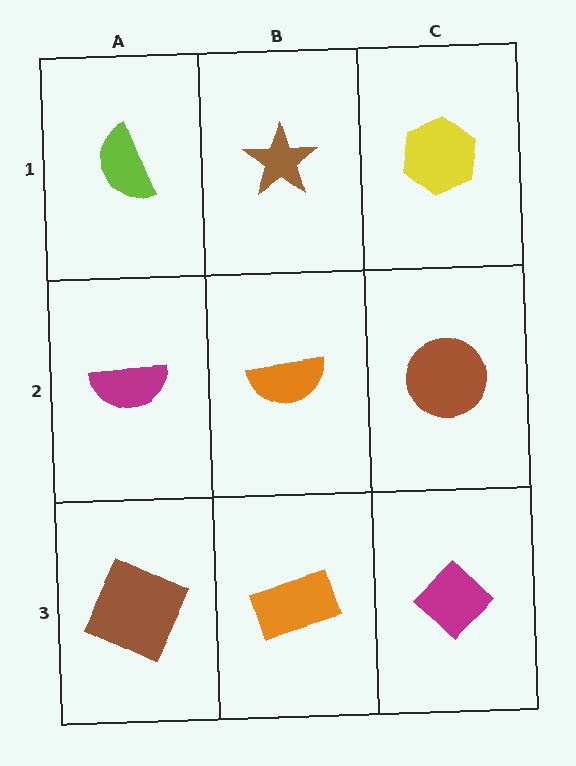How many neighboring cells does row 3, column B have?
3.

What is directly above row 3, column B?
An orange semicircle.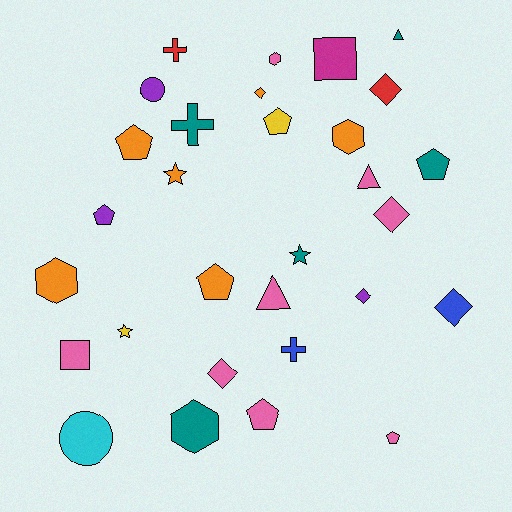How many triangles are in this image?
There are 3 triangles.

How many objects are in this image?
There are 30 objects.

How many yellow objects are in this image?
There are 2 yellow objects.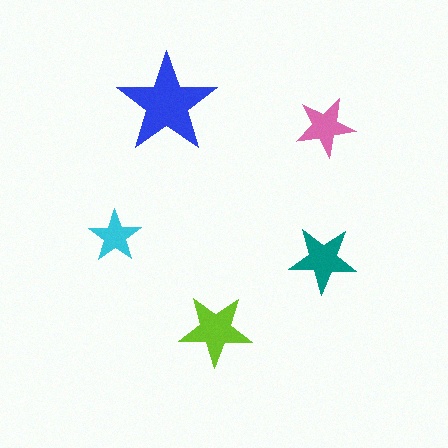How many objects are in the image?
There are 5 objects in the image.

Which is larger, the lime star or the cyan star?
The lime one.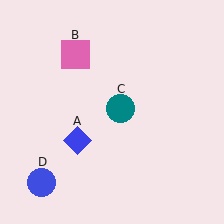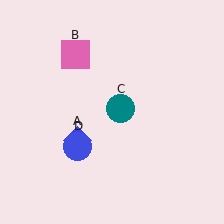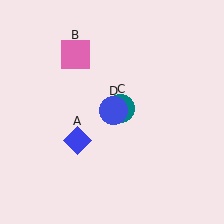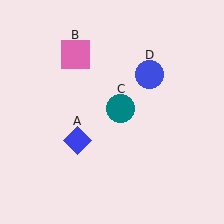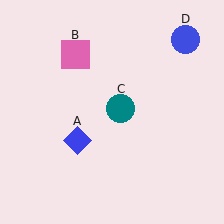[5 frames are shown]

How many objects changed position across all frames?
1 object changed position: blue circle (object D).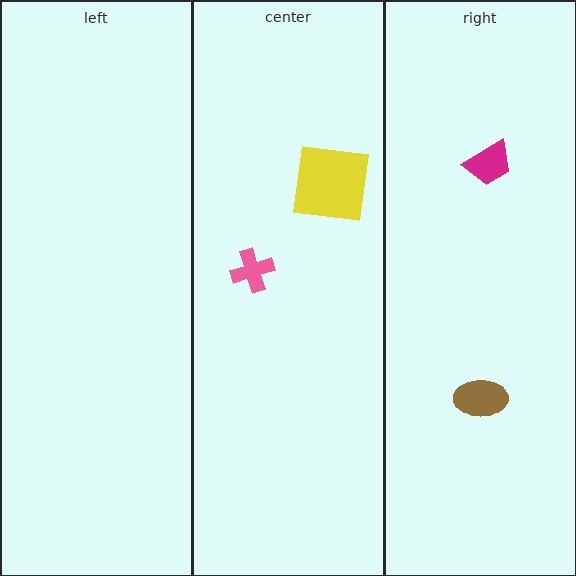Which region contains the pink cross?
The center region.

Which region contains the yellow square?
The center region.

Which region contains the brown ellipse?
The right region.